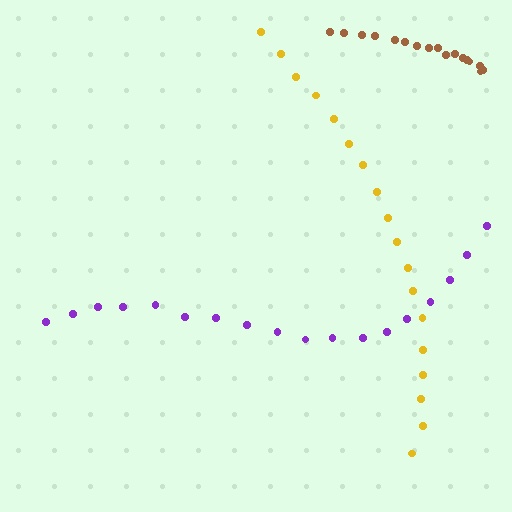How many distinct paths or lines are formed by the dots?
There are 3 distinct paths.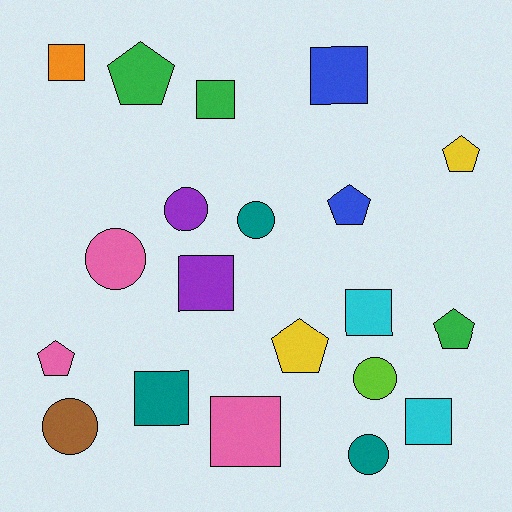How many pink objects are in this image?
There are 3 pink objects.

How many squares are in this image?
There are 8 squares.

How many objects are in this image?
There are 20 objects.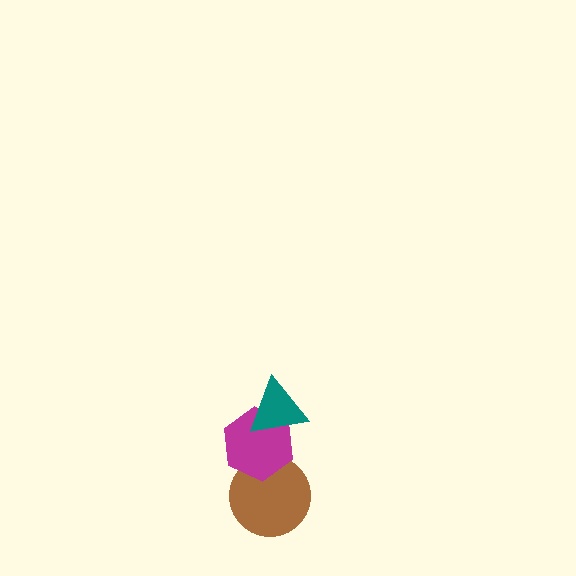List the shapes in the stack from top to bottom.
From top to bottom: the teal triangle, the magenta hexagon, the brown circle.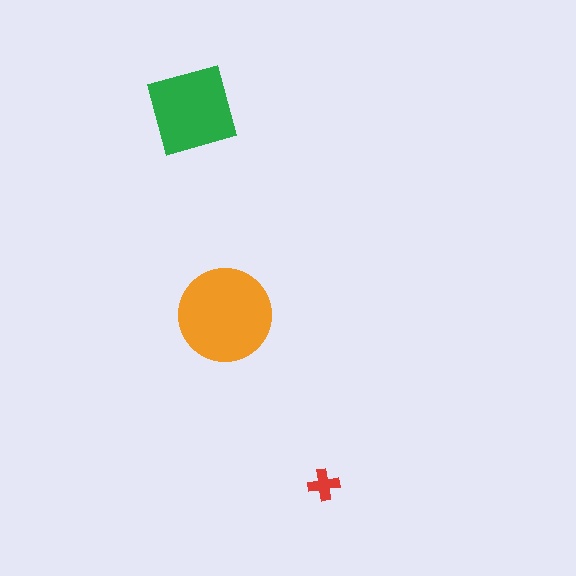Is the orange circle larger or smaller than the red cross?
Larger.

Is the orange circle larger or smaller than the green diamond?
Larger.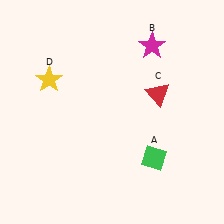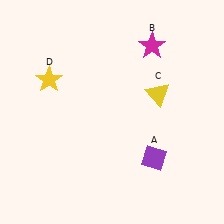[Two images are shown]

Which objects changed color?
A changed from green to purple. C changed from red to yellow.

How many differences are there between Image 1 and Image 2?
There are 2 differences between the two images.